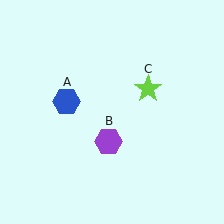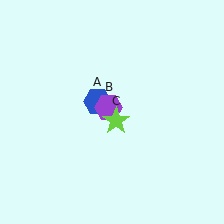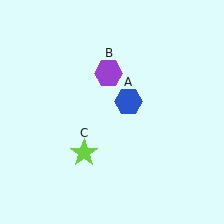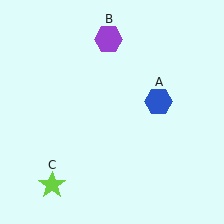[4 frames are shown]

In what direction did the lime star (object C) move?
The lime star (object C) moved down and to the left.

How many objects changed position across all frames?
3 objects changed position: blue hexagon (object A), purple hexagon (object B), lime star (object C).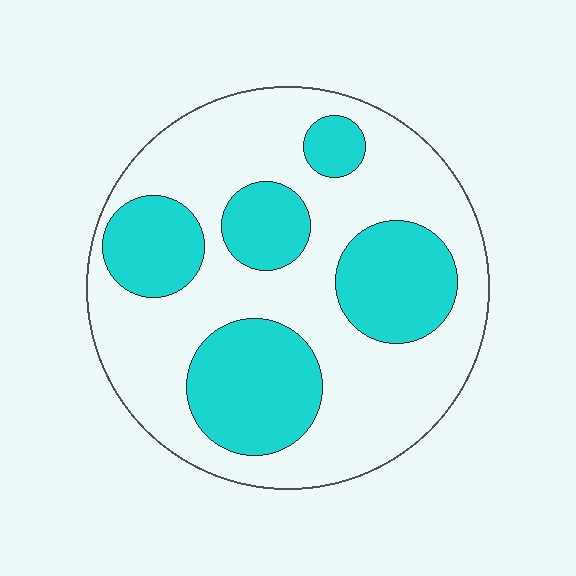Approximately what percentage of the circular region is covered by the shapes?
Approximately 35%.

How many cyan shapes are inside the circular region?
5.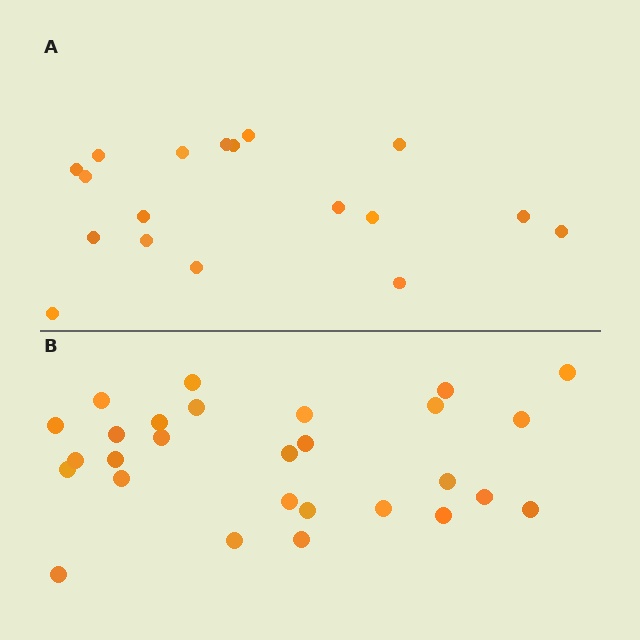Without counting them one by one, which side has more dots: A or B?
Region B (the bottom region) has more dots.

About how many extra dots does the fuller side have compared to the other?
Region B has roughly 10 or so more dots than region A.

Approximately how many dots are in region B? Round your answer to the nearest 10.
About 30 dots. (The exact count is 28, which rounds to 30.)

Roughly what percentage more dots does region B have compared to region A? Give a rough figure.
About 55% more.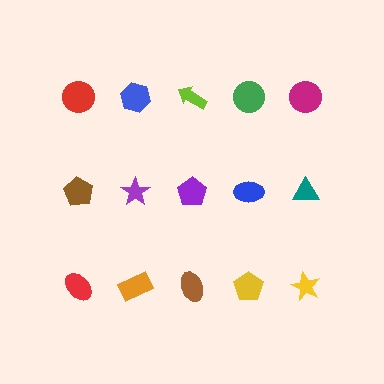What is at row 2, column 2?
A purple star.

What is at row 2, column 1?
A brown pentagon.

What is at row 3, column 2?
An orange rectangle.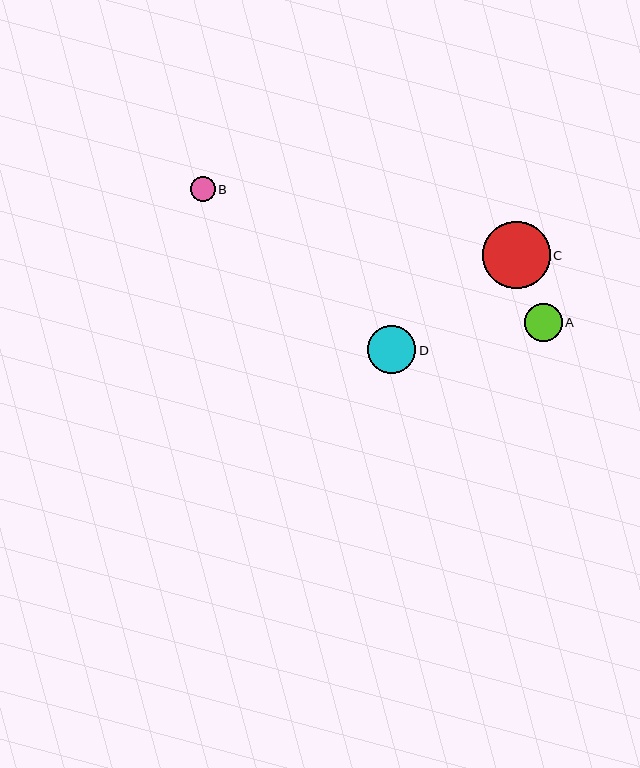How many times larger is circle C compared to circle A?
Circle C is approximately 1.8 times the size of circle A.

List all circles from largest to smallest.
From largest to smallest: C, D, A, B.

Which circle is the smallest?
Circle B is the smallest with a size of approximately 25 pixels.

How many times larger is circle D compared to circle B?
Circle D is approximately 1.9 times the size of circle B.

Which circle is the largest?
Circle C is the largest with a size of approximately 67 pixels.